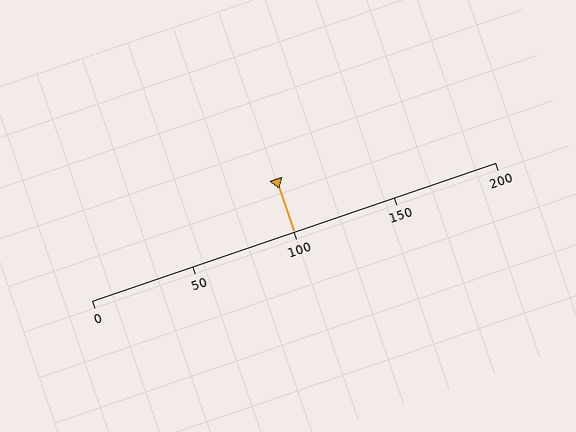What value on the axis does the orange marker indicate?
The marker indicates approximately 100.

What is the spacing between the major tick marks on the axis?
The major ticks are spaced 50 apart.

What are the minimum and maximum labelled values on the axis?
The axis runs from 0 to 200.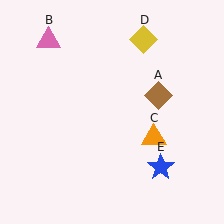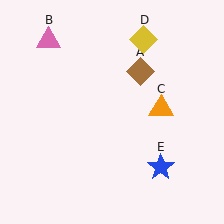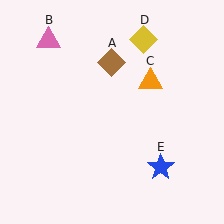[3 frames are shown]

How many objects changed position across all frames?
2 objects changed position: brown diamond (object A), orange triangle (object C).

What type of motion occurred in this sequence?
The brown diamond (object A), orange triangle (object C) rotated counterclockwise around the center of the scene.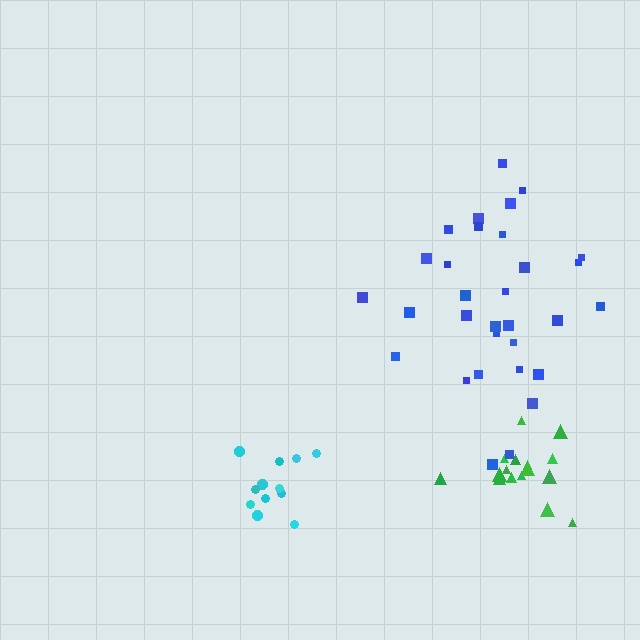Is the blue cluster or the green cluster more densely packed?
Green.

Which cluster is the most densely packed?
Cyan.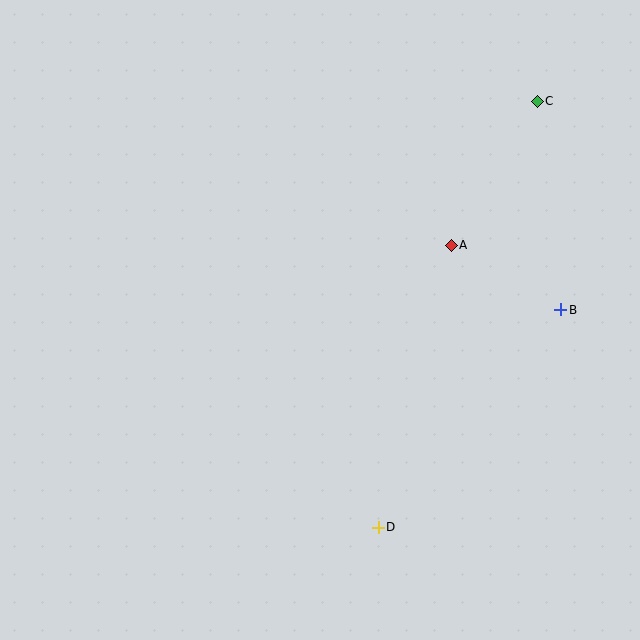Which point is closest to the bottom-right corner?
Point D is closest to the bottom-right corner.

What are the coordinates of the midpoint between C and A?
The midpoint between C and A is at (494, 173).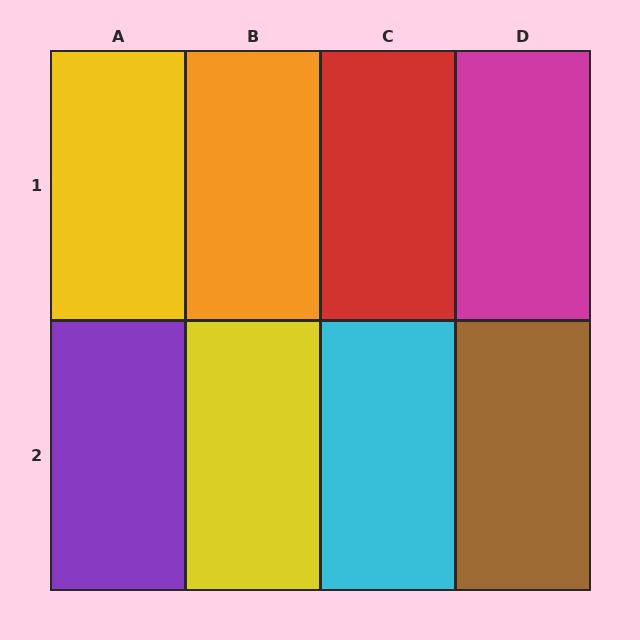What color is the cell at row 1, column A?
Yellow.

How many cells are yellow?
2 cells are yellow.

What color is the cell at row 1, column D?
Magenta.